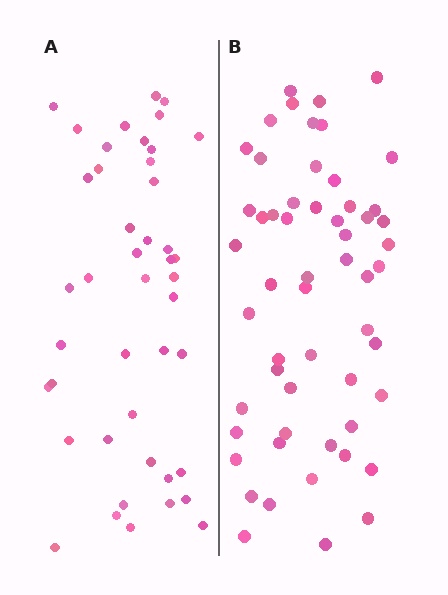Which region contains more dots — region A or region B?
Region B (the right region) has more dots.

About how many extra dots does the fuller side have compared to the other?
Region B has roughly 12 or so more dots than region A.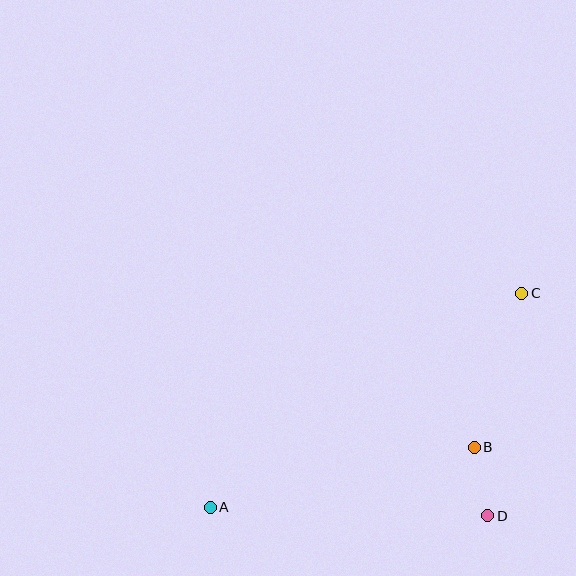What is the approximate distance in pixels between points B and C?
The distance between B and C is approximately 161 pixels.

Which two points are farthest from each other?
Points A and C are farthest from each other.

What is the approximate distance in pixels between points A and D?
The distance between A and D is approximately 278 pixels.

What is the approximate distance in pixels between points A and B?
The distance between A and B is approximately 271 pixels.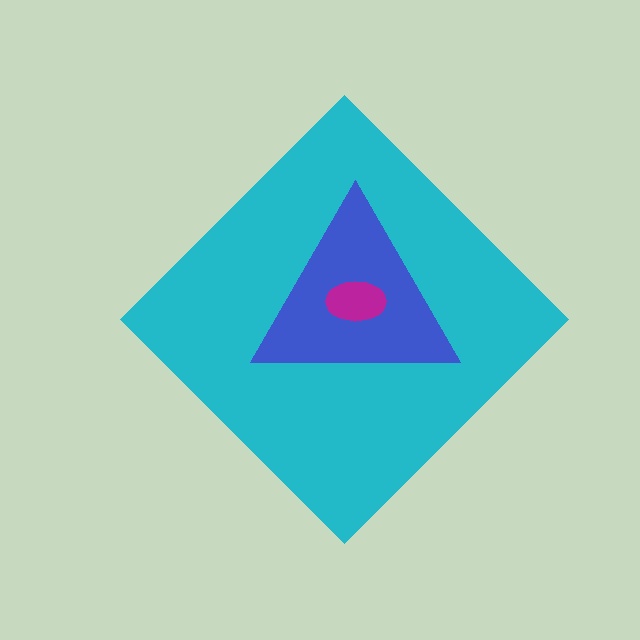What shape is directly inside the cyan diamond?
The blue triangle.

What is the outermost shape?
The cyan diamond.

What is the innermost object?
The magenta ellipse.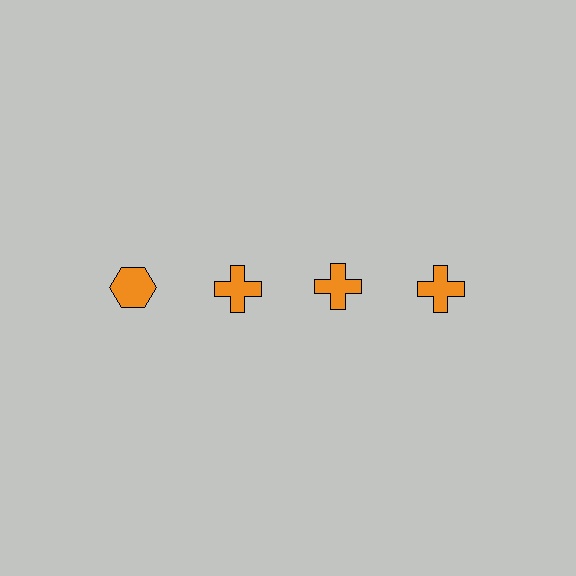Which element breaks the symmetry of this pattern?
The orange hexagon in the top row, leftmost column breaks the symmetry. All other shapes are orange crosses.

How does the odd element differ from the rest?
It has a different shape: hexagon instead of cross.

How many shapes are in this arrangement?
There are 4 shapes arranged in a grid pattern.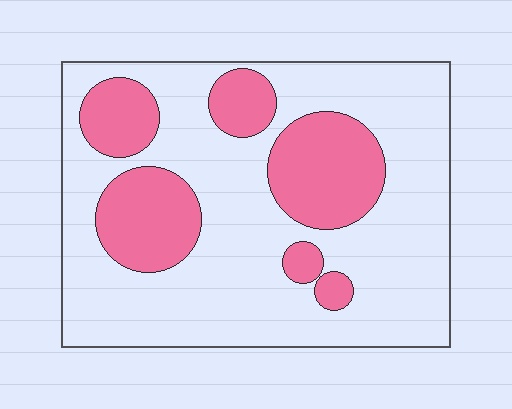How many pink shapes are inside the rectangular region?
6.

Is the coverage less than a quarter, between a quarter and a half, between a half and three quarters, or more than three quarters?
Between a quarter and a half.